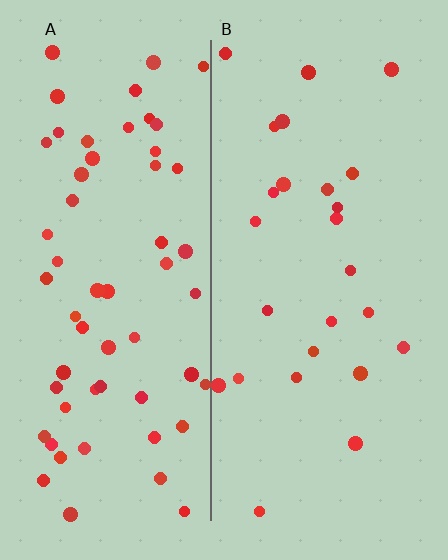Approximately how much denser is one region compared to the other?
Approximately 2.4× — region A over region B.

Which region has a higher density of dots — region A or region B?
A (the left).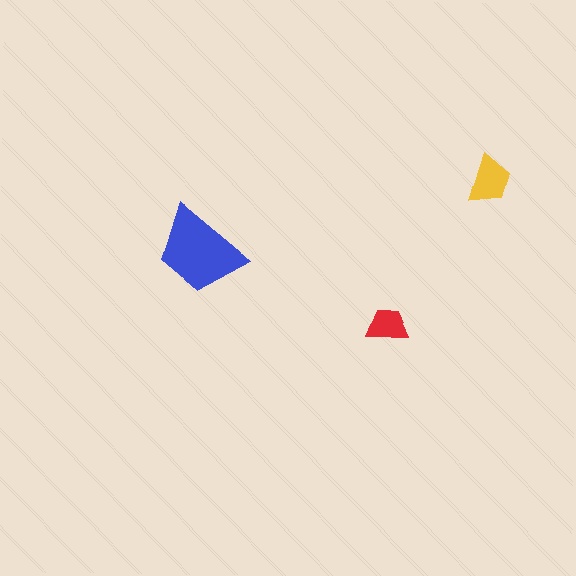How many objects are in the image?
There are 3 objects in the image.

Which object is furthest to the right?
The yellow trapezoid is rightmost.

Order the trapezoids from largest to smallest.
the blue one, the yellow one, the red one.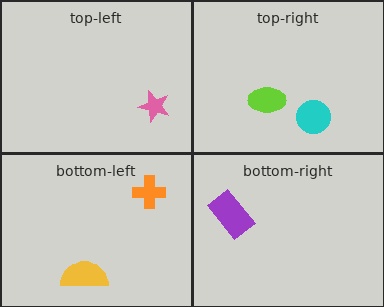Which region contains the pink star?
The top-left region.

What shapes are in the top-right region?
The cyan circle, the lime ellipse.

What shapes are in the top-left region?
The pink star.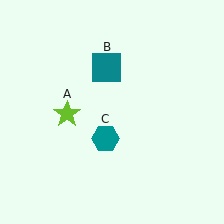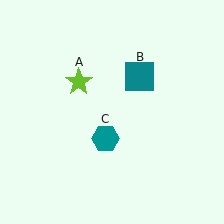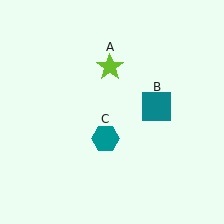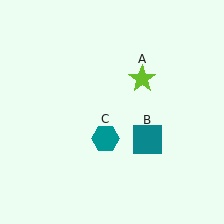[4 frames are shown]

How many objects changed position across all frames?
2 objects changed position: lime star (object A), teal square (object B).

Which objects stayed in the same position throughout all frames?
Teal hexagon (object C) remained stationary.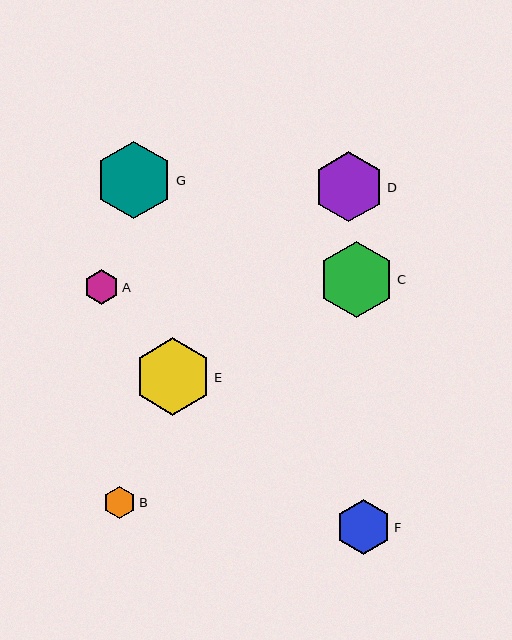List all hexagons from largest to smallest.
From largest to smallest: G, E, C, D, F, A, B.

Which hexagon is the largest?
Hexagon G is the largest with a size of approximately 78 pixels.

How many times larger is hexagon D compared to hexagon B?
Hexagon D is approximately 2.2 times the size of hexagon B.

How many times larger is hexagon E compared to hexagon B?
Hexagon E is approximately 2.4 times the size of hexagon B.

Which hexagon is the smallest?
Hexagon B is the smallest with a size of approximately 32 pixels.